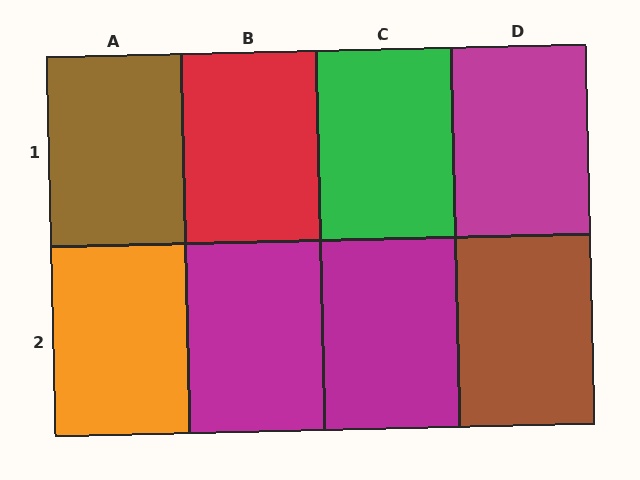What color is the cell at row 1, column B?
Red.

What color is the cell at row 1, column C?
Green.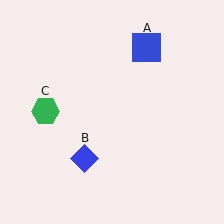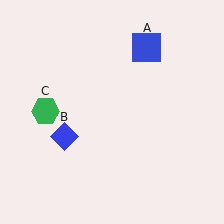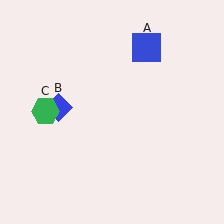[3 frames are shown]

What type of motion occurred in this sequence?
The blue diamond (object B) rotated clockwise around the center of the scene.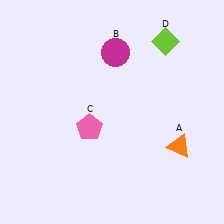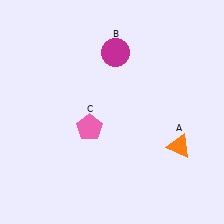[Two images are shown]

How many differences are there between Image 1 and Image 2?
There is 1 difference between the two images.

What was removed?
The lime diamond (D) was removed in Image 2.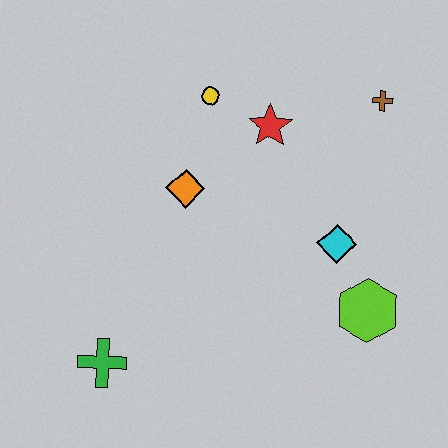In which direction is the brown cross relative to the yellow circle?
The brown cross is to the right of the yellow circle.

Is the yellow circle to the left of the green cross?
No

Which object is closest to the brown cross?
The red star is closest to the brown cross.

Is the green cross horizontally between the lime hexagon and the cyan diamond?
No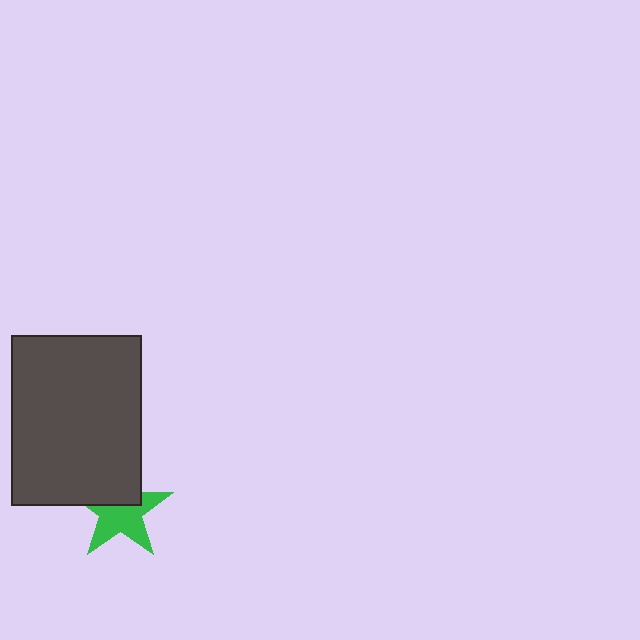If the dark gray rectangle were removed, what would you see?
You would see the complete green star.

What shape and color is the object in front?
The object in front is a dark gray rectangle.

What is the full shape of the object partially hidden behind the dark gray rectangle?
The partially hidden object is a green star.